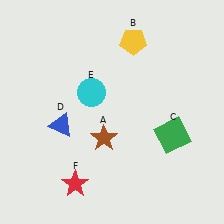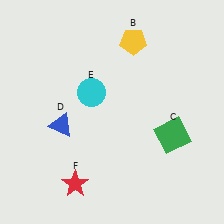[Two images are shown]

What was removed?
The brown star (A) was removed in Image 2.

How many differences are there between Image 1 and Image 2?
There is 1 difference between the two images.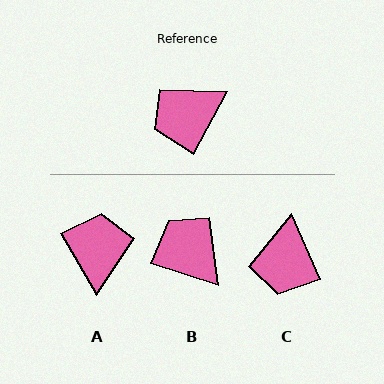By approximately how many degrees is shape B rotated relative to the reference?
Approximately 80 degrees clockwise.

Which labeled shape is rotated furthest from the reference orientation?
A, about 121 degrees away.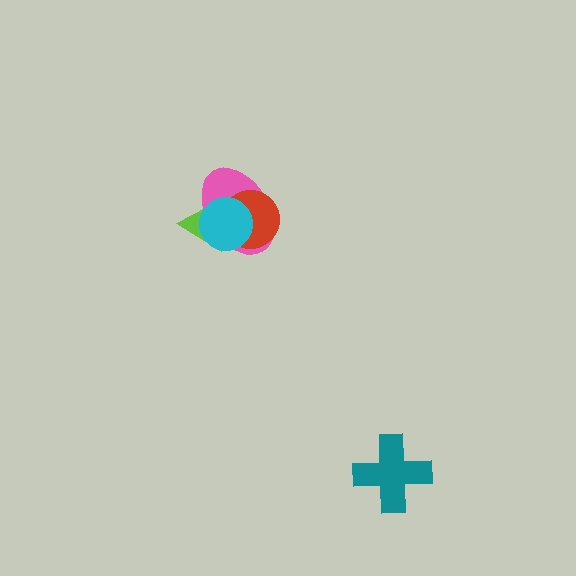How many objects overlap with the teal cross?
0 objects overlap with the teal cross.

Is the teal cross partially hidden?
No, no other shape covers it.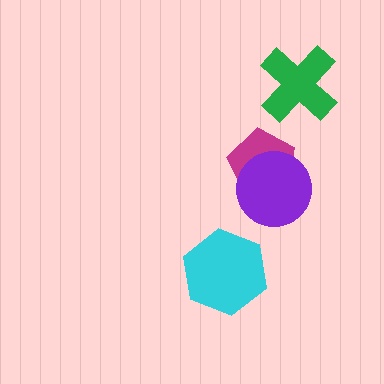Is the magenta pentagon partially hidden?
Yes, it is partially covered by another shape.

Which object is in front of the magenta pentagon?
The purple circle is in front of the magenta pentagon.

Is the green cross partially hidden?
No, no other shape covers it.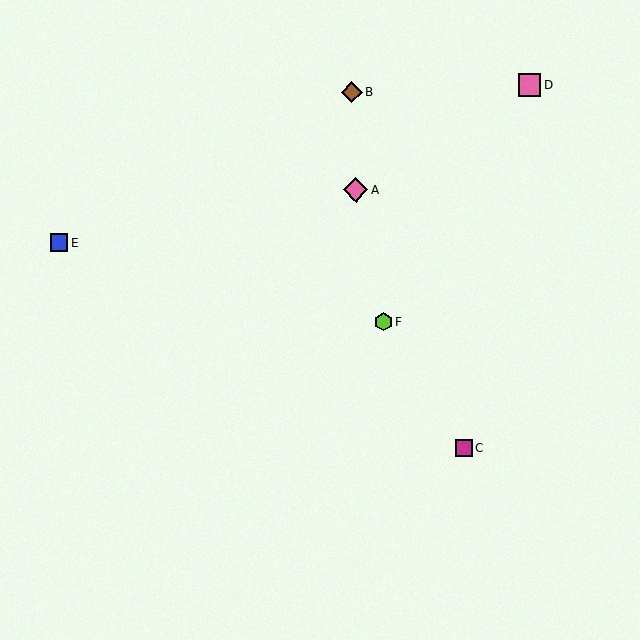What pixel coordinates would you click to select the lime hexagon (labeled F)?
Click at (383, 322) to select the lime hexagon F.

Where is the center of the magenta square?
The center of the magenta square is at (463, 449).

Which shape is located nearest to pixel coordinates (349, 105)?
The brown diamond (labeled B) at (352, 92) is nearest to that location.